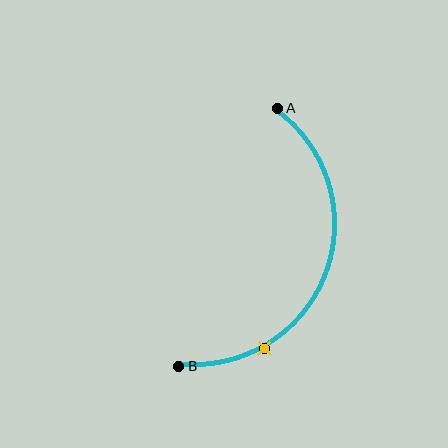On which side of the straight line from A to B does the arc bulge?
The arc bulges to the right of the straight line connecting A and B.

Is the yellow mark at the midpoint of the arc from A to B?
No. The yellow mark lies on the arc but is closer to endpoint B. The arc midpoint would be at the point on the curve equidistant along the arc from both A and B.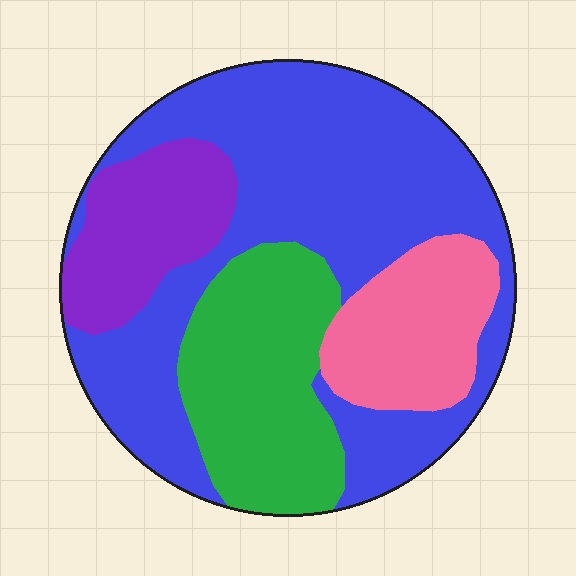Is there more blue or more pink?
Blue.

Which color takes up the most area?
Blue, at roughly 50%.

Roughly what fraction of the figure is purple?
Purple covers about 15% of the figure.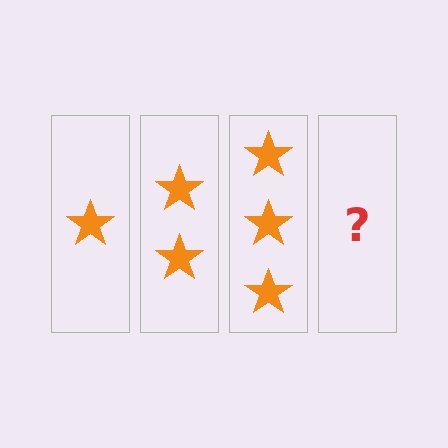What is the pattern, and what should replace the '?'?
The pattern is that each step adds one more star. The '?' should be 4 stars.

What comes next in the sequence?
The next element should be 4 stars.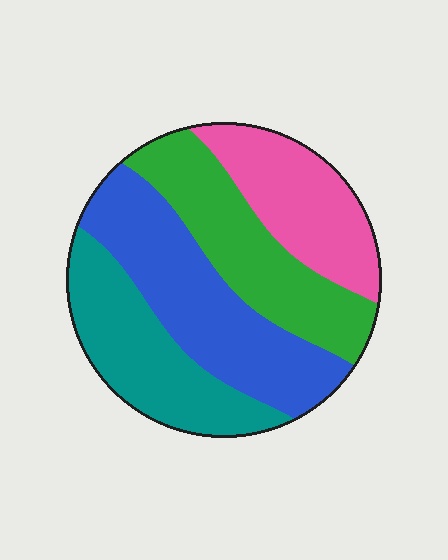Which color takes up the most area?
Blue, at roughly 30%.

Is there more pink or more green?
Green.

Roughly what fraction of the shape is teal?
Teal covers about 25% of the shape.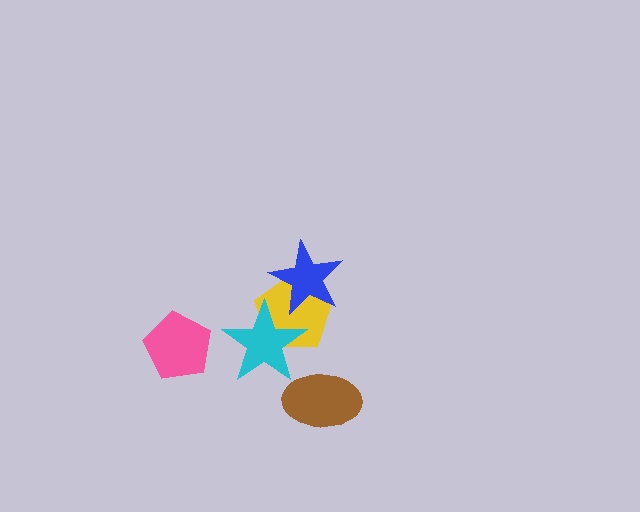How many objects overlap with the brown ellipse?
0 objects overlap with the brown ellipse.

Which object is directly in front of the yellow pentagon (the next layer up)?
The blue star is directly in front of the yellow pentagon.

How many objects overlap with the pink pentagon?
0 objects overlap with the pink pentagon.